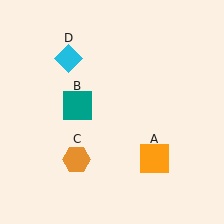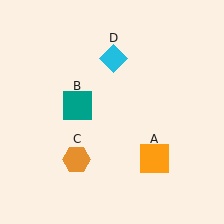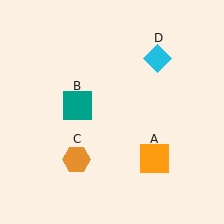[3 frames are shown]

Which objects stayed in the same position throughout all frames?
Orange square (object A) and teal square (object B) and orange hexagon (object C) remained stationary.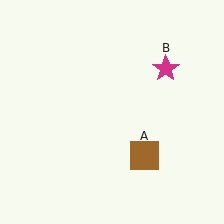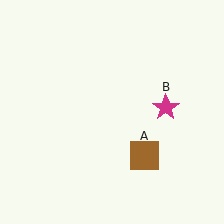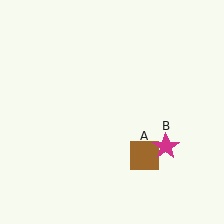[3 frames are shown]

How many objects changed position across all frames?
1 object changed position: magenta star (object B).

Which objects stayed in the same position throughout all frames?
Brown square (object A) remained stationary.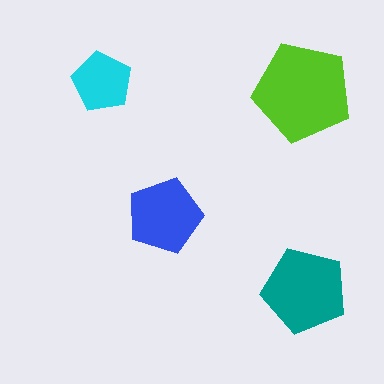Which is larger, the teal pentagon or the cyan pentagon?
The teal one.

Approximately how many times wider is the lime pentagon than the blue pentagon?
About 1.5 times wider.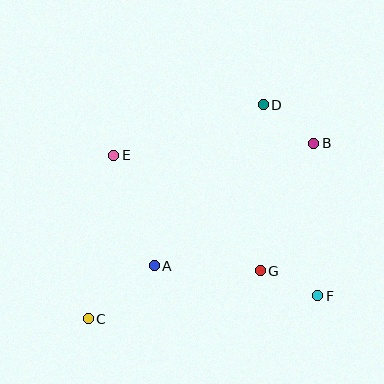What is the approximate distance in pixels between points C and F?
The distance between C and F is approximately 230 pixels.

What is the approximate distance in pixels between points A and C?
The distance between A and C is approximately 84 pixels.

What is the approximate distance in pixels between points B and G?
The distance between B and G is approximately 138 pixels.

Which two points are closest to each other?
Points F and G are closest to each other.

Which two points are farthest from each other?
Points B and C are farthest from each other.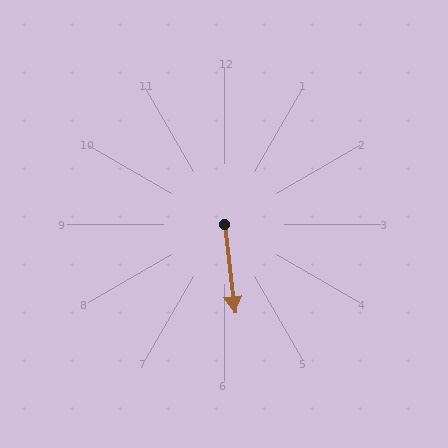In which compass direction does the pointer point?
South.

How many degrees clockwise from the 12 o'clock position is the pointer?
Approximately 173 degrees.